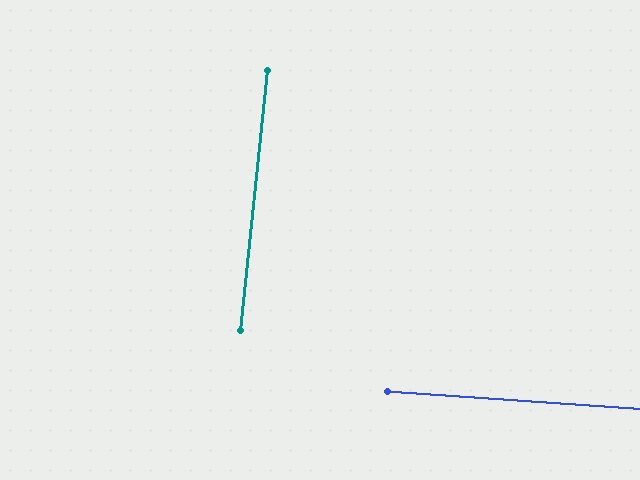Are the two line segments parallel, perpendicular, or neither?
Perpendicular — they meet at approximately 88°.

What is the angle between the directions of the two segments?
Approximately 88 degrees.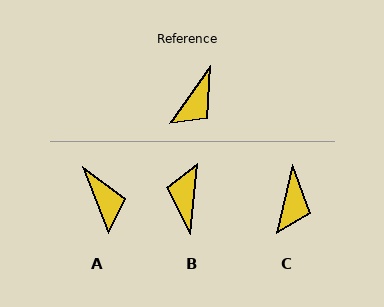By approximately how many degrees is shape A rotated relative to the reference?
Approximately 56 degrees counter-clockwise.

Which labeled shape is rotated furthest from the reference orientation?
B, about 150 degrees away.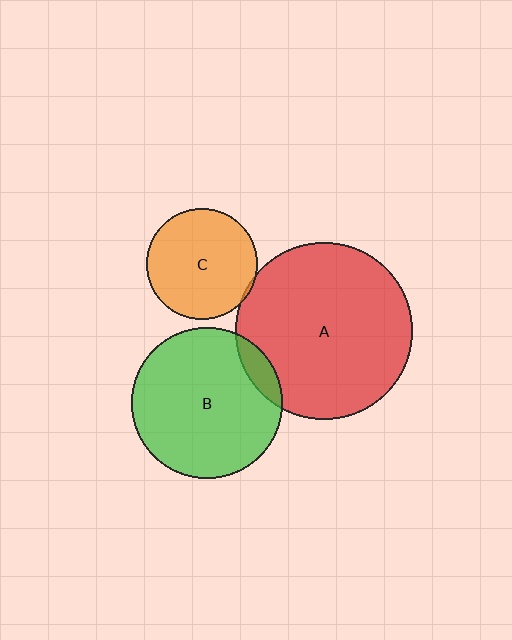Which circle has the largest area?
Circle A (red).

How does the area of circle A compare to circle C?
Approximately 2.5 times.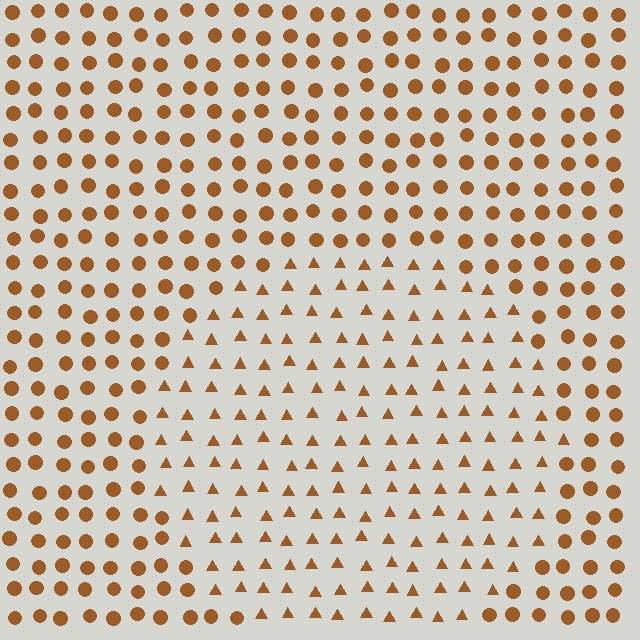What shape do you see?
I see a circle.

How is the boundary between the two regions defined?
The boundary is defined by a change in element shape: triangles inside vs. circles outside. All elements share the same color and spacing.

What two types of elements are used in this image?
The image uses triangles inside the circle region and circles outside it.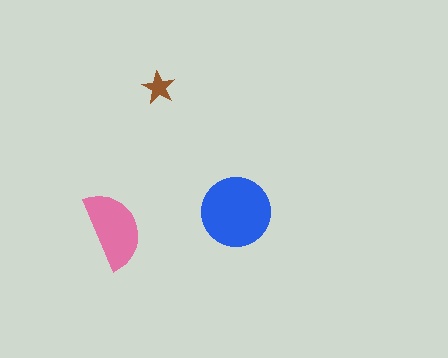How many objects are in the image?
There are 3 objects in the image.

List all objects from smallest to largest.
The brown star, the pink semicircle, the blue circle.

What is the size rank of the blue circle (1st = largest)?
1st.